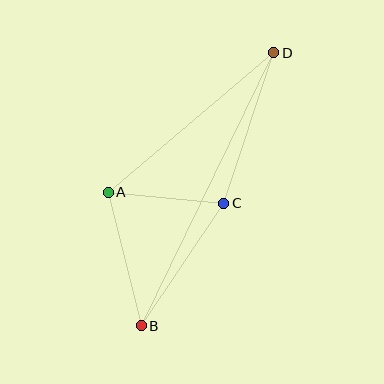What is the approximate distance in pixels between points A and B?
The distance between A and B is approximately 137 pixels.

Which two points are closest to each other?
Points A and C are closest to each other.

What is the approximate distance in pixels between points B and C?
The distance between B and C is approximately 148 pixels.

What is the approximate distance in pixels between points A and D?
The distance between A and D is approximately 217 pixels.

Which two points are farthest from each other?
Points B and D are farthest from each other.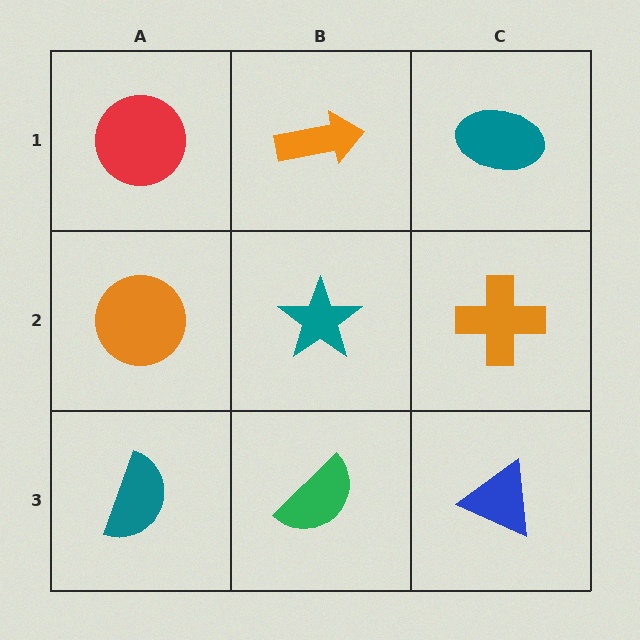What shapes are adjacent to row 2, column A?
A red circle (row 1, column A), a teal semicircle (row 3, column A), a teal star (row 2, column B).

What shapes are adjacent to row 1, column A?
An orange circle (row 2, column A), an orange arrow (row 1, column B).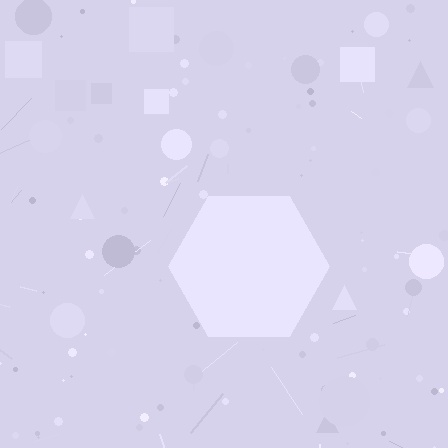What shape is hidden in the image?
A hexagon is hidden in the image.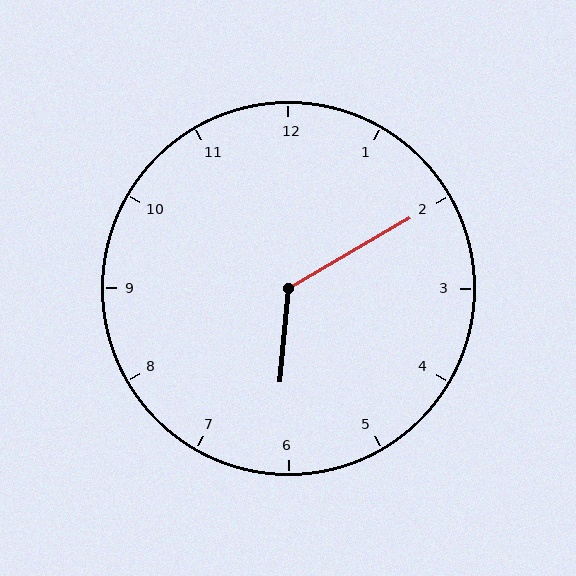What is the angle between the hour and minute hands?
Approximately 125 degrees.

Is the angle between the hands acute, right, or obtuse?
It is obtuse.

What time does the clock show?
6:10.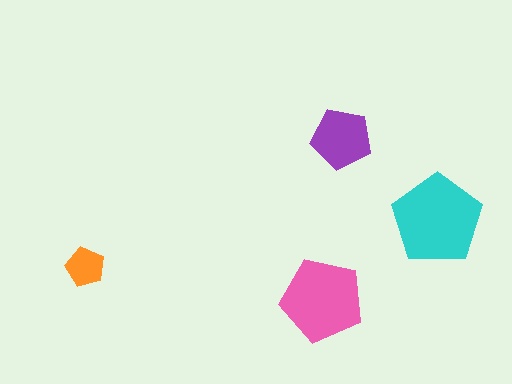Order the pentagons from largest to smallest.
the cyan one, the pink one, the purple one, the orange one.